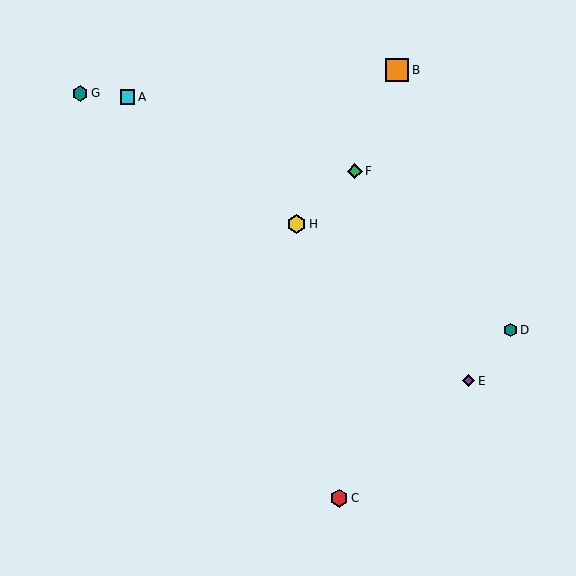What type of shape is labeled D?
Shape D is a teal hexagon.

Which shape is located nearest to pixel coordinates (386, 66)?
The orange square (labeled B) at (397, 70) is nearest to that location.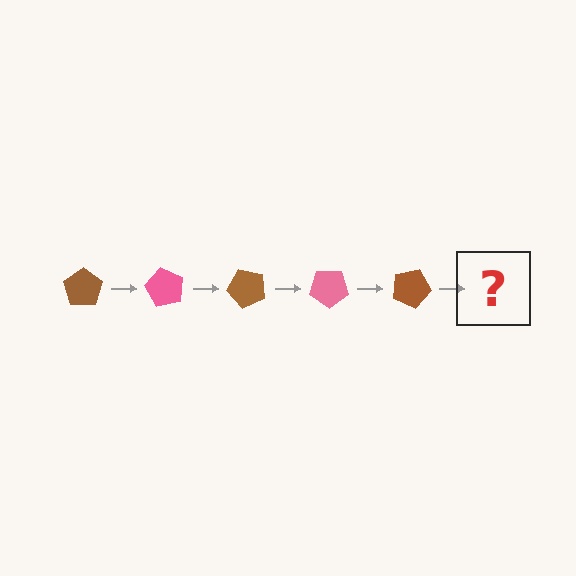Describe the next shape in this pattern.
It should be a pink pentagon, rotated 300 degrees from the start.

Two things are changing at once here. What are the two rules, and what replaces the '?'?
The two rules are that it rotates 60 degrees each step and the color cycles through brown and pink. The '?' should be a pink pentagon, rotated 300 degrees from the start.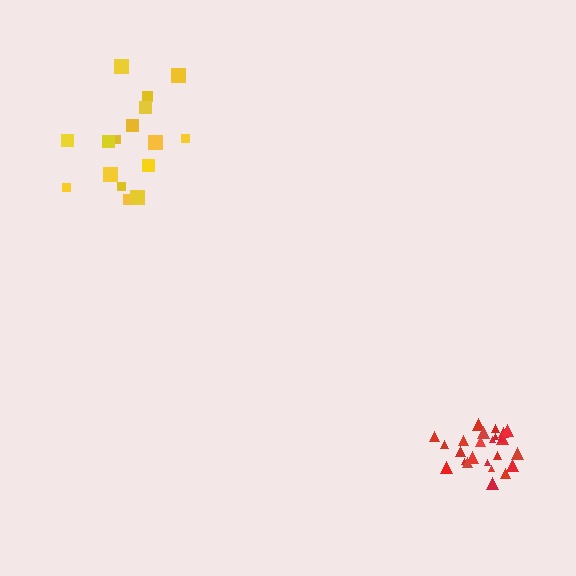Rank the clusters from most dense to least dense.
red, yellow.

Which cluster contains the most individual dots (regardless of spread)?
Red (25).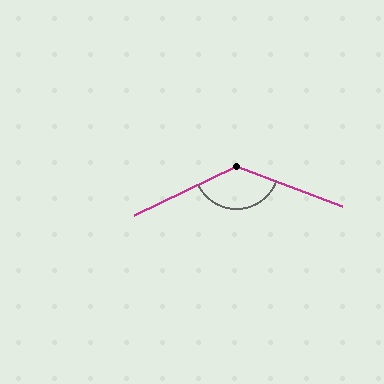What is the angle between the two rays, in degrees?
Approximately 134 degrees.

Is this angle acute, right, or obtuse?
It is obtuse.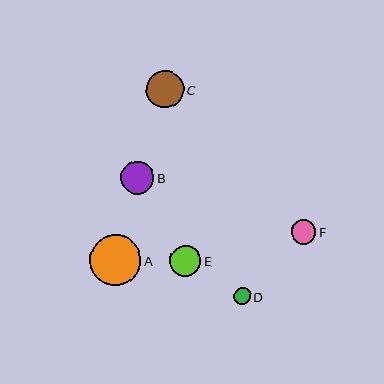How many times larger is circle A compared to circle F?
Circle A is approximately 2.1 times the size of circle F.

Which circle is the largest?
Circle A is the largest with a size of approximately 51 pixels.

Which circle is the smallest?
Circle D is the smallest with a size of approximately 17 pixels.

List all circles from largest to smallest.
From largest to smallest: A, C, B, E, F, D.